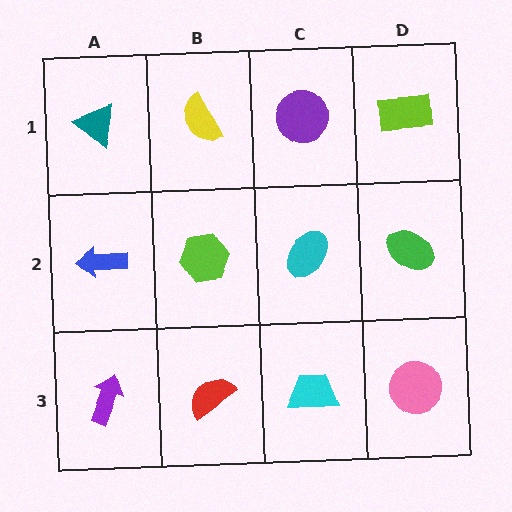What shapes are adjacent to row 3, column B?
A lime hexagon (row 2, column B), a purple arrow (row 3, column A), a cyan trapezoid (row 3, column C).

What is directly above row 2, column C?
A purple circle.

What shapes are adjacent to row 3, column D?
A green ellipse (row 2, column D), a cyan trapezoid (row 3, column C).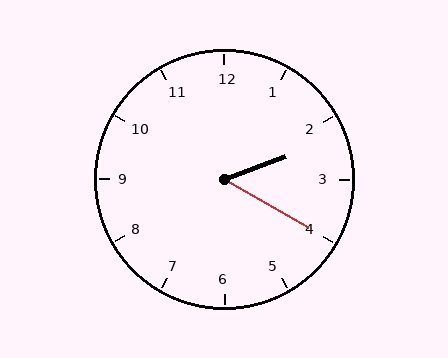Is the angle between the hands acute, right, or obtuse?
It is acute.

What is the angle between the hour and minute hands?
Approximately 50 degrees.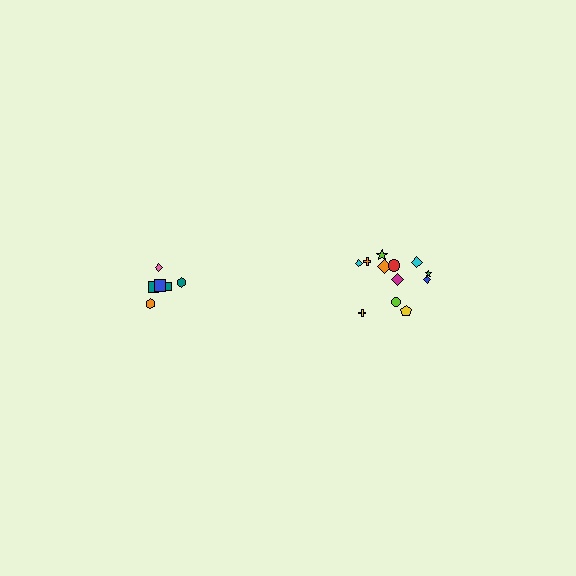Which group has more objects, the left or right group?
The right group.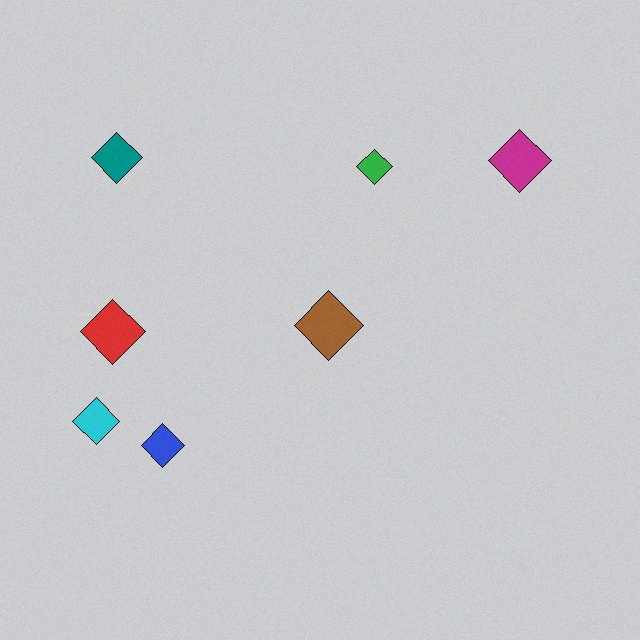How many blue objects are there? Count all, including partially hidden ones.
There is 1 blue object.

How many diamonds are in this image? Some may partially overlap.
There are 7 diamonds.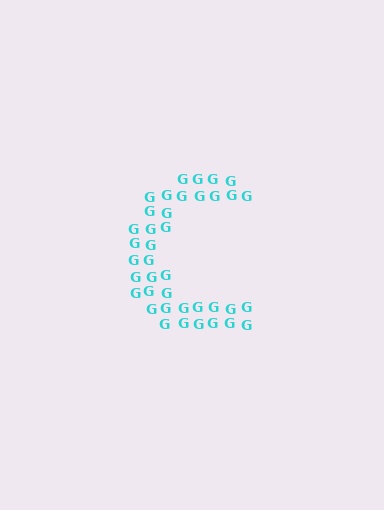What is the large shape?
The large shape is the letter C.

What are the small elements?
The small elements are letter G's.